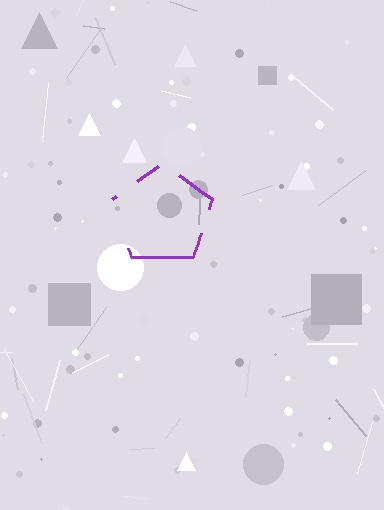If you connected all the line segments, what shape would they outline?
They would outline a pentagon.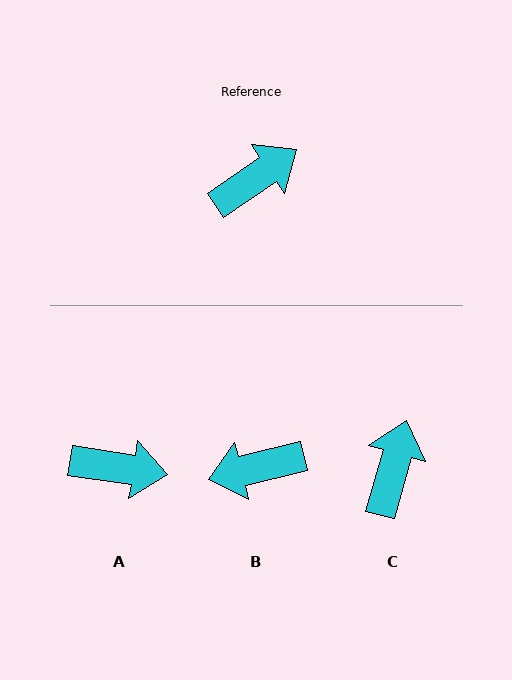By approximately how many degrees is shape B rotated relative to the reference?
Approximately 160 degrees counter-clockwise.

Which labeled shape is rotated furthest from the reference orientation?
B, about 160 degrees away.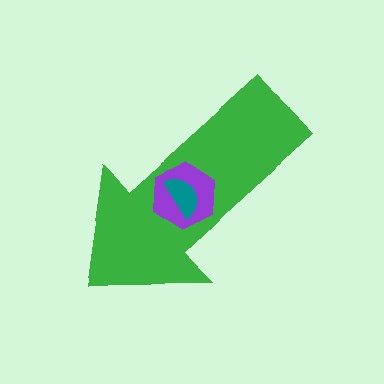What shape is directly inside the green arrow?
The purple hexagon.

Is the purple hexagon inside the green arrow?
Yes.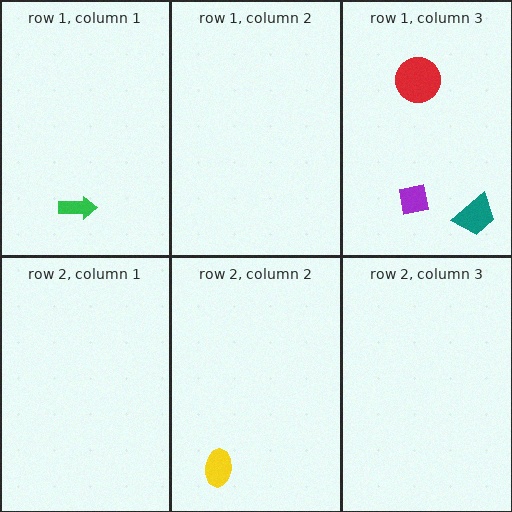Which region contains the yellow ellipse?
The row 2, column 2 region.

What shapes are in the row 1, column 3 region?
The teal trapezoid, the red circle, the purple square.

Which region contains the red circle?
The row 1, column 3 region.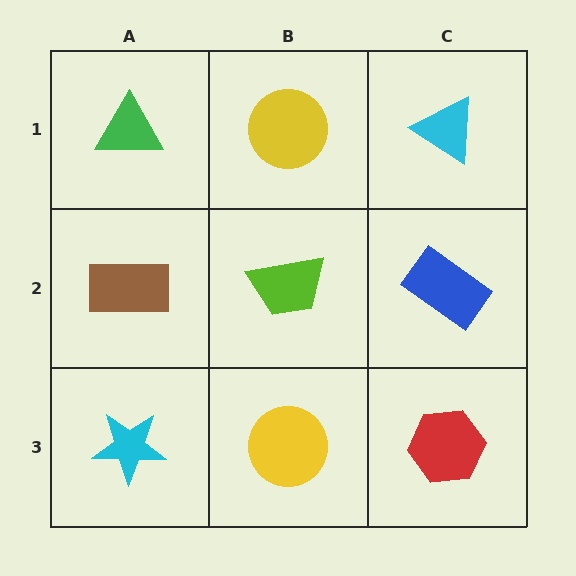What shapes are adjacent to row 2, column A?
A green triangle (row 1, column A), a cyan star (row 3, column A), a lime trapezoid (row 2, column B).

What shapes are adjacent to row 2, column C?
A cyan triangle (row 1, column C), a red hexagon (row 3, column C), a lime trapezoid (row 2, column B).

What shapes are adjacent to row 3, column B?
A lime trapezoid (row 2, column B), a cyan star (row 3, column A), a red hexagon (row 3, column C).